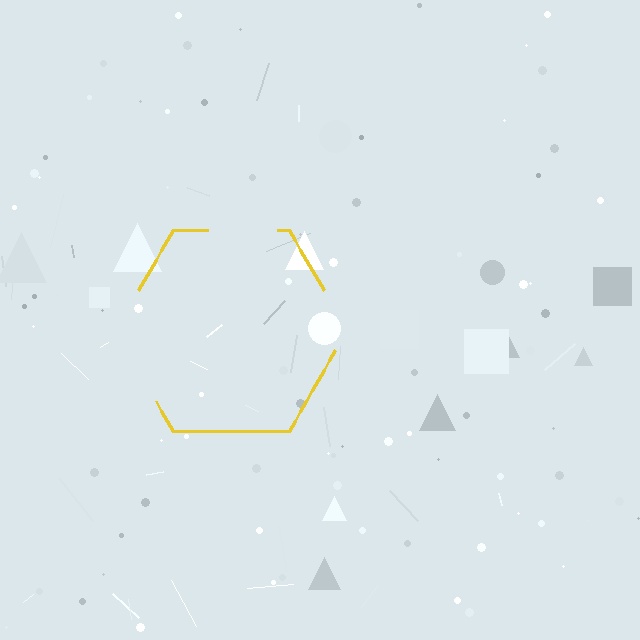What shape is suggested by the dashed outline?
The dashed outline suggests a hexagon.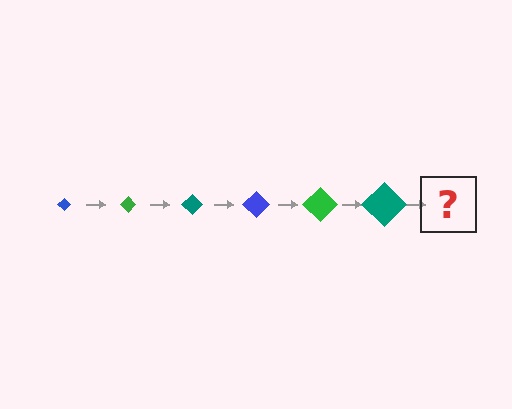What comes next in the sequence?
The next element should be a blue diamond, larger than the previous one.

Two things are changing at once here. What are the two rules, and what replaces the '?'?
The two rules are that the diamond grows larger each step and the color cycles through blue, green, and teal. The '?' should be a blue diamond, larger than the previous one.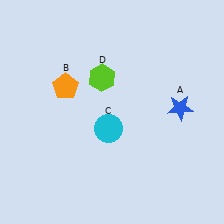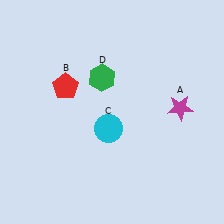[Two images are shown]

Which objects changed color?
A changed from blue to magenta. B changed from orange to red. D changed from lime to green.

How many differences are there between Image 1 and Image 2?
There are 3 differences between the two images.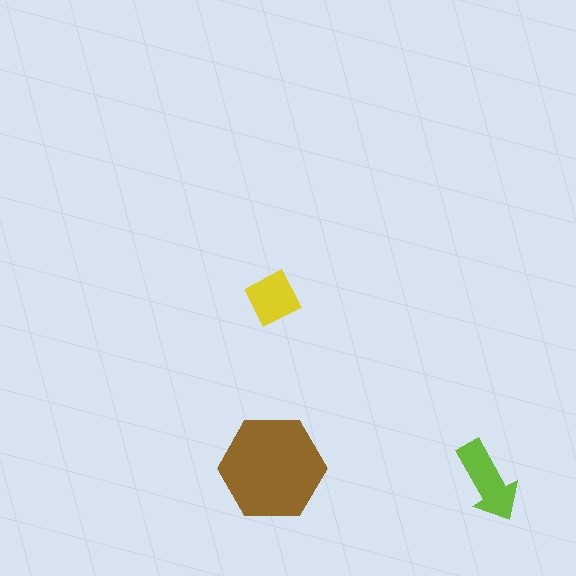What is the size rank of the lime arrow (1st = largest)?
2nd.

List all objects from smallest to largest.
The yellow square, the lime arrow, the brown hexagon.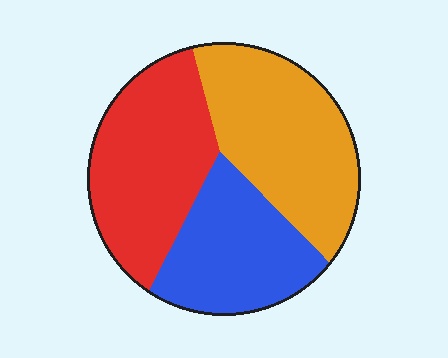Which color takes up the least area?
Blue, at roughly 30%.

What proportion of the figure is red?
Red covers around 35% of the figure.